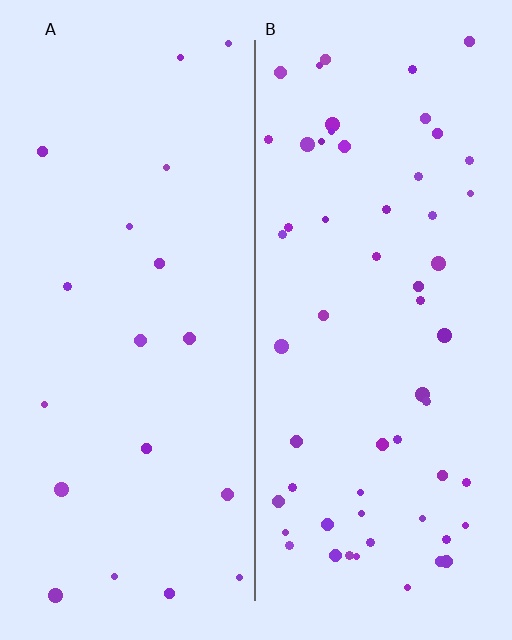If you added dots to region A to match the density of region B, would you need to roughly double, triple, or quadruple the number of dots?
Approximately triple.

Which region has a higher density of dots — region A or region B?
B (the right).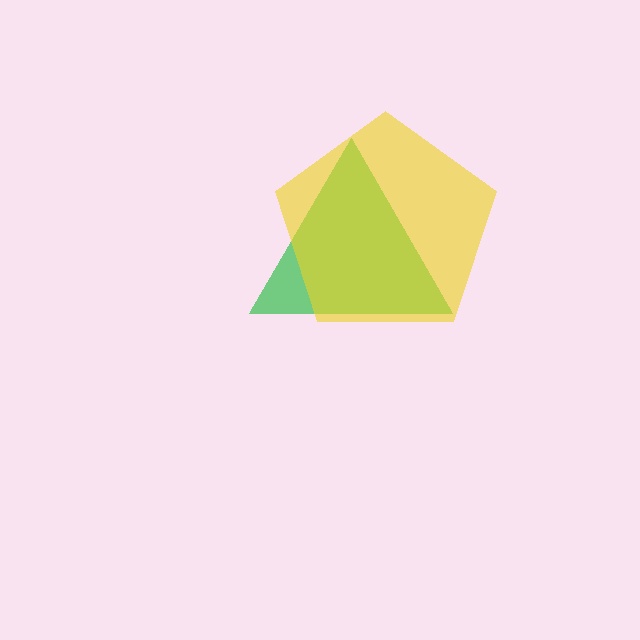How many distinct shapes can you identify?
There are 2 distinct shapes: a green triangle, a yellow pentagon.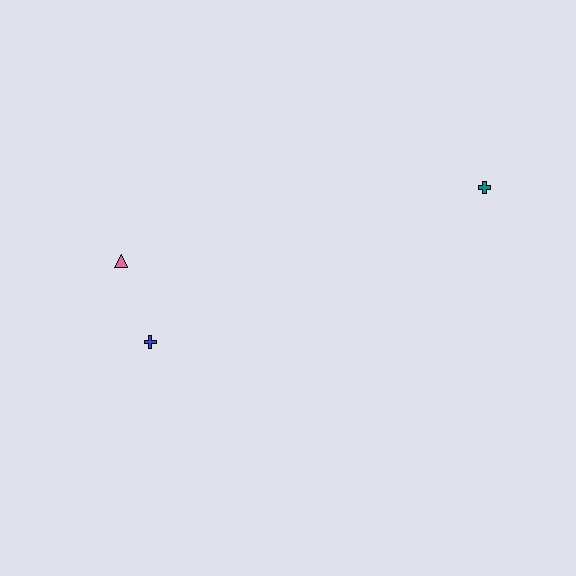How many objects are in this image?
There are 3 objects.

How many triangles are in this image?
There is 1 triangle.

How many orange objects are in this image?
There are no orange objects.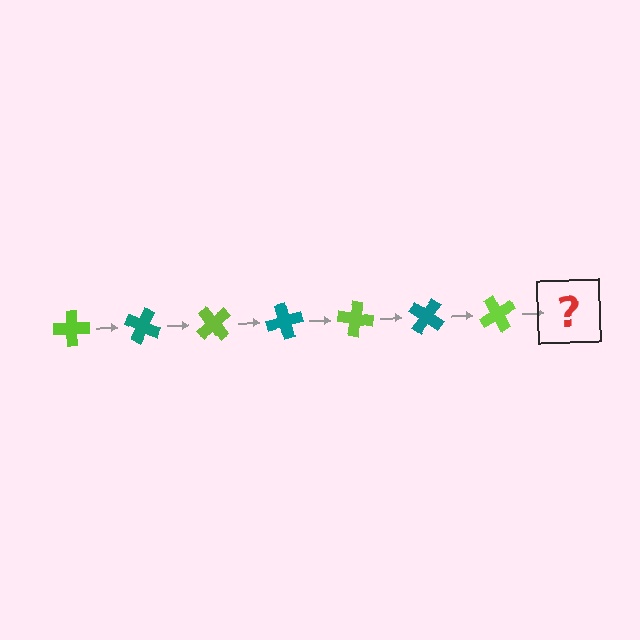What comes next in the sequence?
The next element should be a teal cross, rotated 175 degrees from the start.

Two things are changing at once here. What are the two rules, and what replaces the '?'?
The two rules are that it rotates 25 degrees each step and the color cycles through lime and teal. The '?' should be a teal cross, rotated 175 degrees from the start.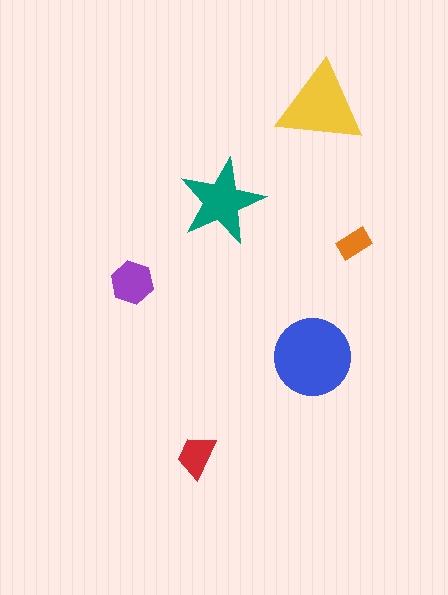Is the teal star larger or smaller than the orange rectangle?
Larger.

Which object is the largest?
The blue circle.